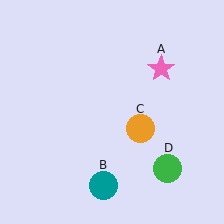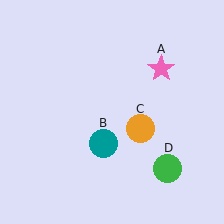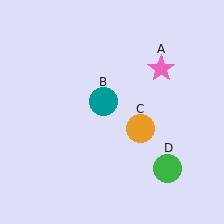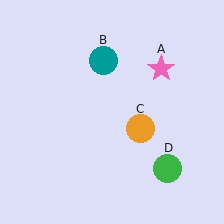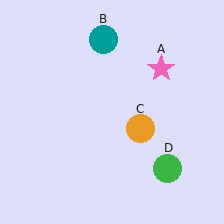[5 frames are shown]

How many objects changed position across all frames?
1 object changed position: teal circle (object B).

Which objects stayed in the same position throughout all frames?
Pink star (object A) and orange circle (object C) and green circle (object D) remained stationary.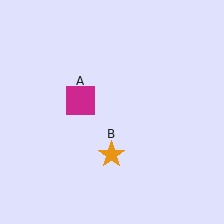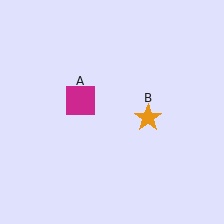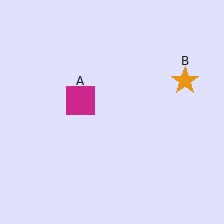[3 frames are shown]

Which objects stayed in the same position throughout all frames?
Magenta square (object A) remained stationary.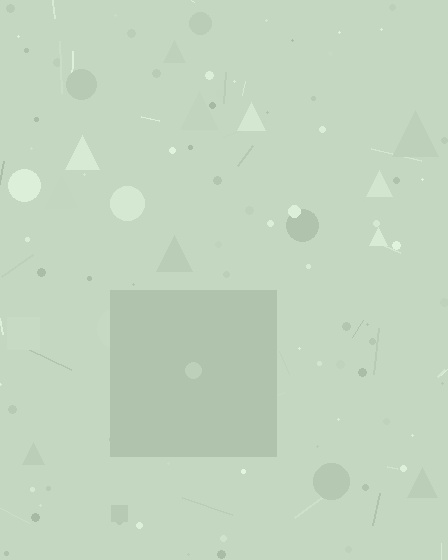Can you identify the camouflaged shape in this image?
The camouflaged shape is a square.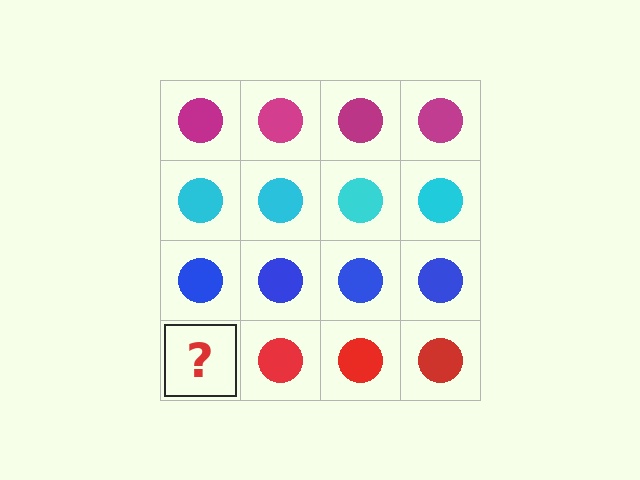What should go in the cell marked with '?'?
The missing cell should contain a red circle.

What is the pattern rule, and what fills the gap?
The rule is that each row has a consistent color. The gap should be filled with a red circle.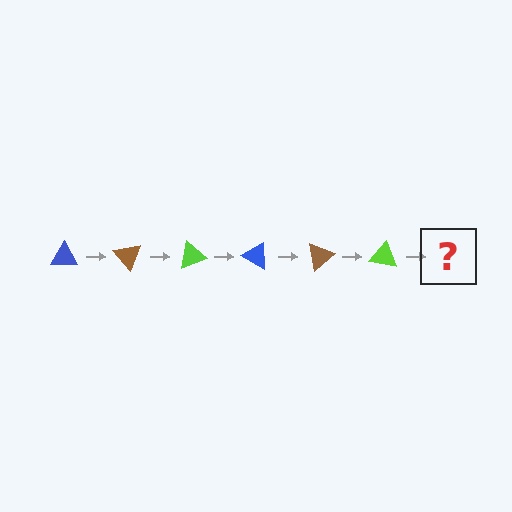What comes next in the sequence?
The next element should be a blue triangle, rotated 300 degrees from the start.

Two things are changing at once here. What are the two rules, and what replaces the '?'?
The two rules are that it rotates 50 degrees each step and the color cycles through blue, brown, and lime. The '?' should be a blue triangle, rotated 300 degrees from the start.